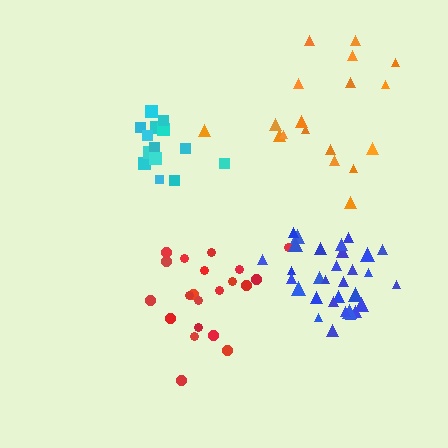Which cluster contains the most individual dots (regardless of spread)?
Blue (31).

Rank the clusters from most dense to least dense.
blue, cyan, red, orange.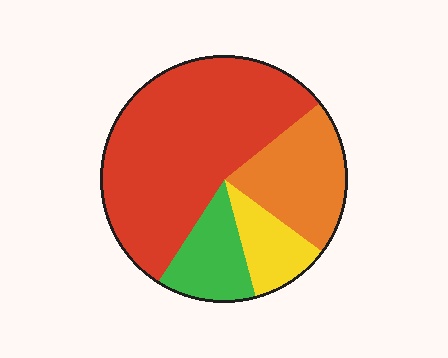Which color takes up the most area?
Red, at roughly 55%.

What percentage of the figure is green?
Green covers 13% of the figure.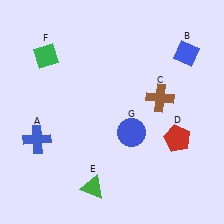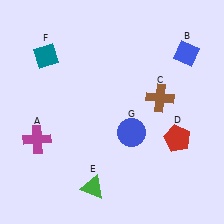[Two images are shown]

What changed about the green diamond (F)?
In Image 1, F is green. In Image 2, it changed to teal.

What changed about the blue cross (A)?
In Image 1, A is blue. In Image 2, it changed to magenta.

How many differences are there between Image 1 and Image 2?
There are 2 differences between the two images.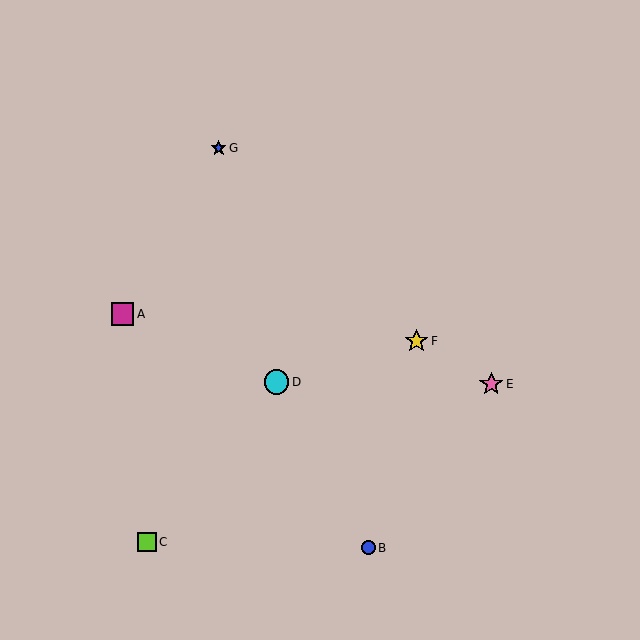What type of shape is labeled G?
Shape G is a blue star.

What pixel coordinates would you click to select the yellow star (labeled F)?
Click at (416, 341) to select the yellow star F.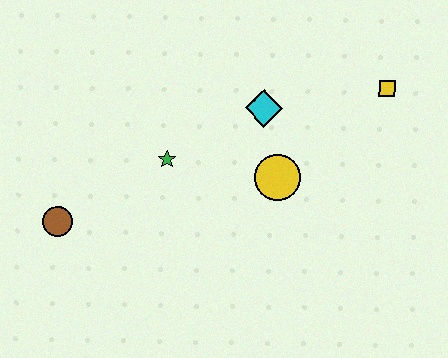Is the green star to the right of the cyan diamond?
No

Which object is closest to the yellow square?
The cyan diamond is closest to the yellow square.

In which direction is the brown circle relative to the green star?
The brown circle is to the left of the green star.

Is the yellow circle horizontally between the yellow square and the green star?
Yes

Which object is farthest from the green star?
The yellow square is farthest from the green star.